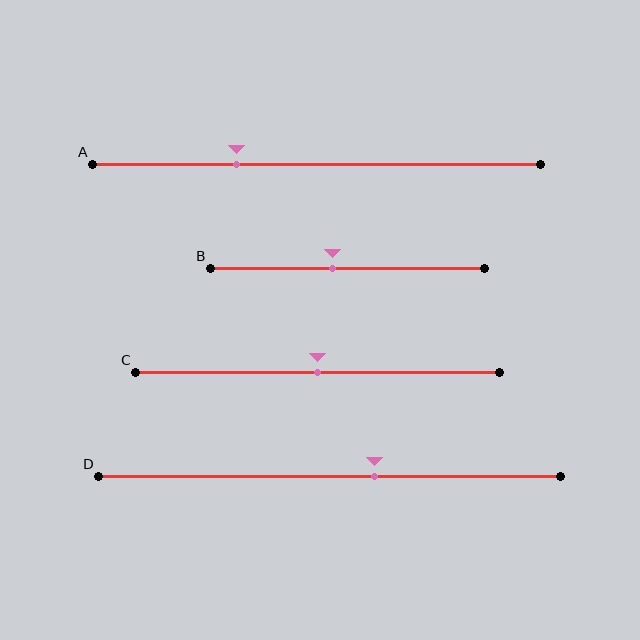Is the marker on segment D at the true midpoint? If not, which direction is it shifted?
No, the marker on segment D is shifted to the right by about 10% of the segment length.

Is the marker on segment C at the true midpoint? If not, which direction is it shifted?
Yes, the marker on segment C is at the true midpoint.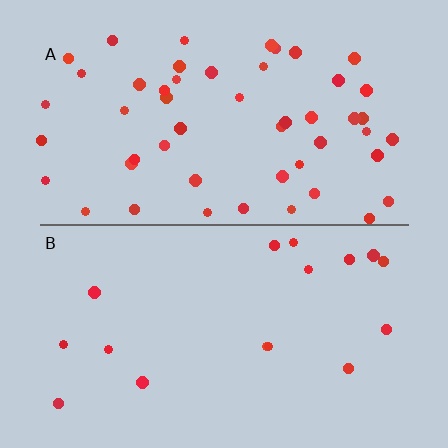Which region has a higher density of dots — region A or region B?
A (the top).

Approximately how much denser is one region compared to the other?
Approximately 3.1× — region A over region B.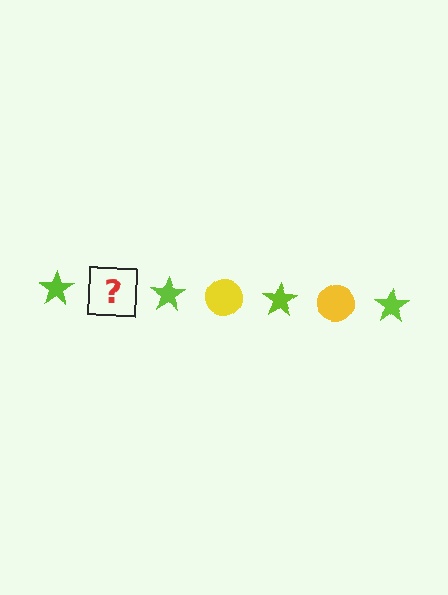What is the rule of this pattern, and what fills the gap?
The rule is that the pattern alternates between lime star and yellow circle. The gap should be filled with a yellow circle.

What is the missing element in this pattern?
The missing element is a yellow circle.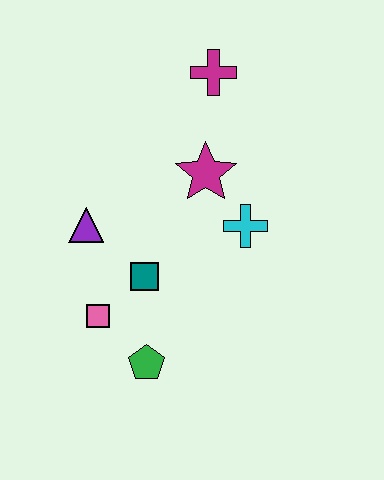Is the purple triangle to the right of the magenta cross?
No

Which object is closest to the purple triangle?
The teal square is closest to the purple triangle.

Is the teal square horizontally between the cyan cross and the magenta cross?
No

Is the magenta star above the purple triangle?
Yes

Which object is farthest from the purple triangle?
The magenta cross is farthest from the purple triangle.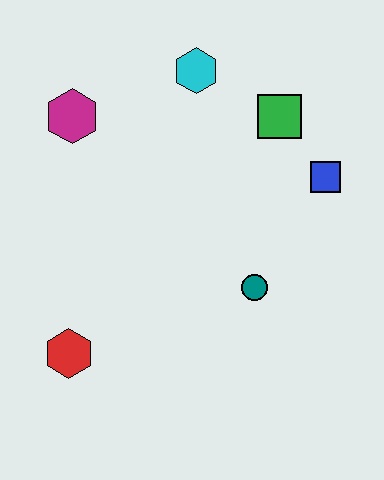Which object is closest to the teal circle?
The blue square is closest to the teal circle.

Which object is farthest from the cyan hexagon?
The red hexagon is farthest from the cyan hexagon.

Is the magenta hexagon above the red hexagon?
Yes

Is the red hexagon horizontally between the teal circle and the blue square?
No